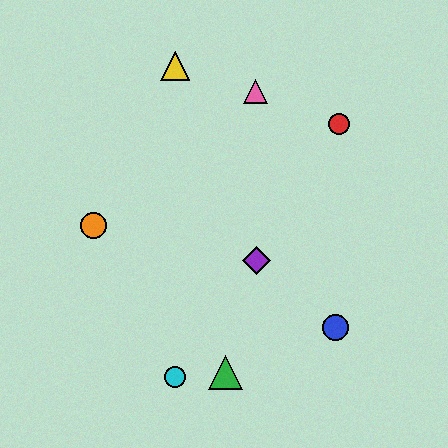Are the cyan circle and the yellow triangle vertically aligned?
Yes, both are at x≈175.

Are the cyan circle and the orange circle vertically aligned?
No, the cyan circle is at x≈175 and the orange circle is at x≈93.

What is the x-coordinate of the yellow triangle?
The yellow triangle is at x≈175.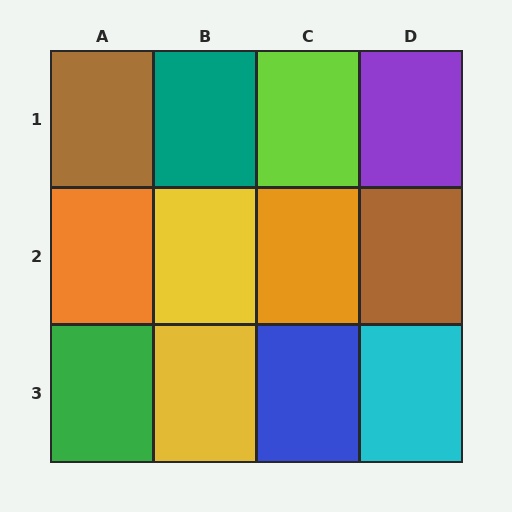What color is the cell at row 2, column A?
Orange.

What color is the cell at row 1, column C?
Lime.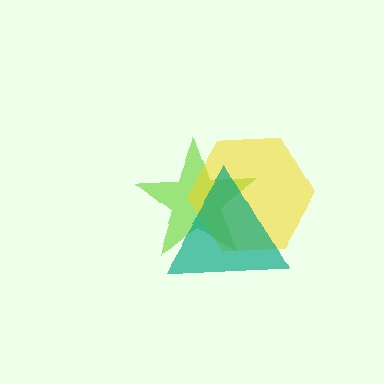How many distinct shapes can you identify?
There are 3 distinct shapes: a lime star, a yellow hexagon, a teal triangle.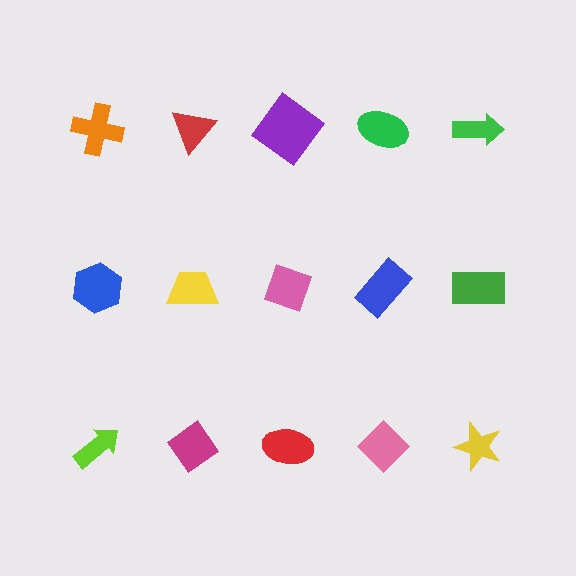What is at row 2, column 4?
A blue rectangle.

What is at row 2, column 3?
A pink diamond.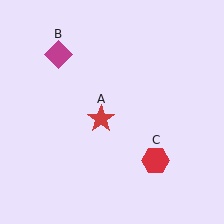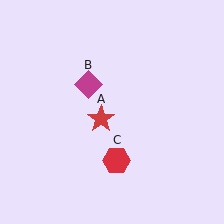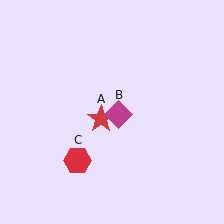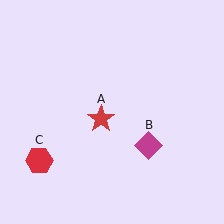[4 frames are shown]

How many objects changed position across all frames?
2 objects changed position: magenta diamond (object B), red hexagon (object C).